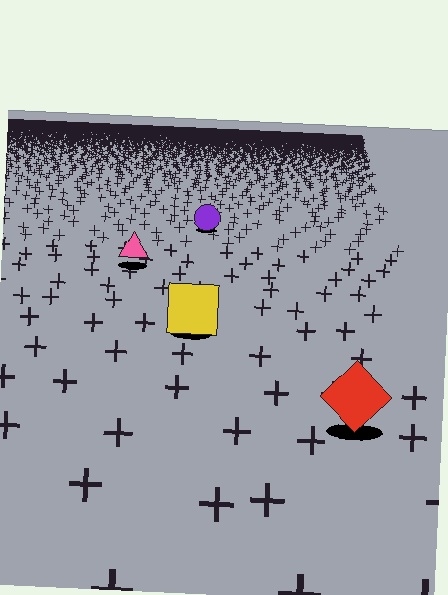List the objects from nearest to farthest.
From nearest to farthest: the red diamond, the yellow square, the pink triangle, the purple circle.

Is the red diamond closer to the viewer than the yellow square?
Yes. The red diamond is closer — you can tell from the texture gradient: the ground texture is coarser near it.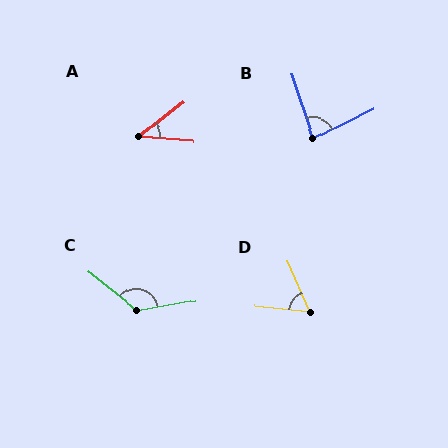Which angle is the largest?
C, at approximately 131 degrees.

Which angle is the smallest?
A, at approximately 42 degrees.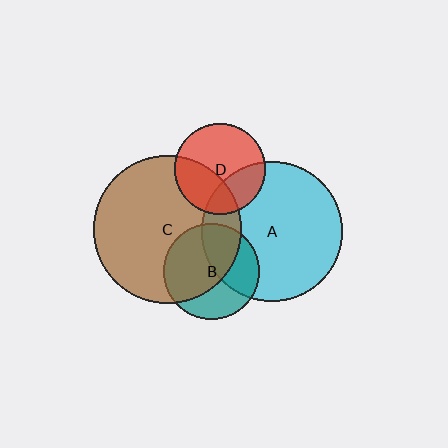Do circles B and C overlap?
Yes.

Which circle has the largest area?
Circle C (brown).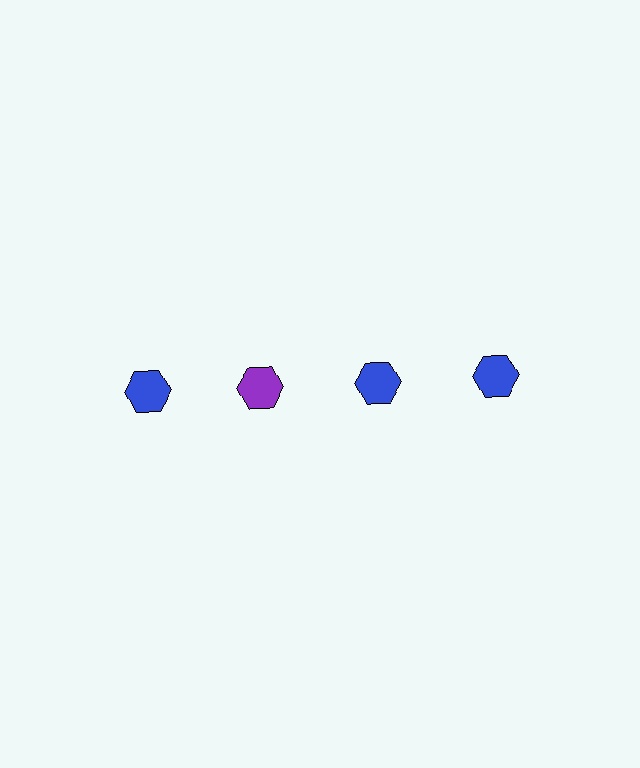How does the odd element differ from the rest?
It has a different color: purple instead of blue.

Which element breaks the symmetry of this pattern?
The purple hexagon in the top row, second from left column breaks the symmetry. All other shapes are blue hexagons.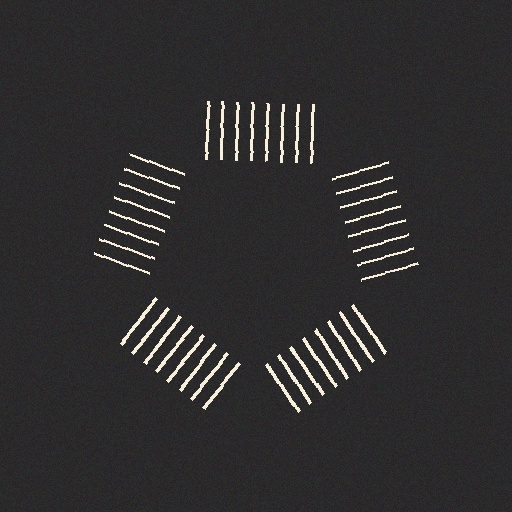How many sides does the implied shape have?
5 sides — the line-ends trace a pentagon.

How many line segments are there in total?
40 — 8 along each of the 5 edges.